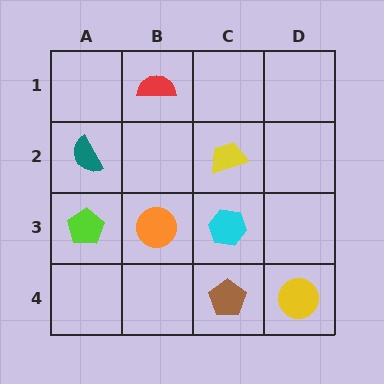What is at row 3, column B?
An orange circle.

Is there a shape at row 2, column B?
No, that cell is empty.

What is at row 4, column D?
A yellow circle.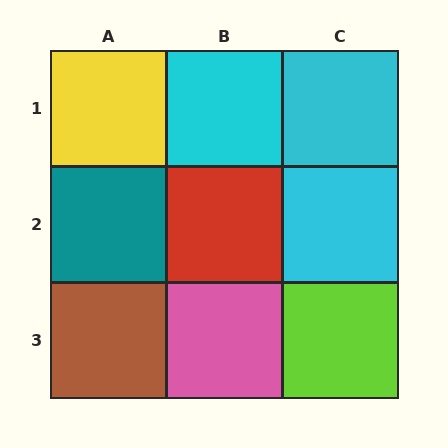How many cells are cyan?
3 cells are cyan.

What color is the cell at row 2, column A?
Teal.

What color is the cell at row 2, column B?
Red.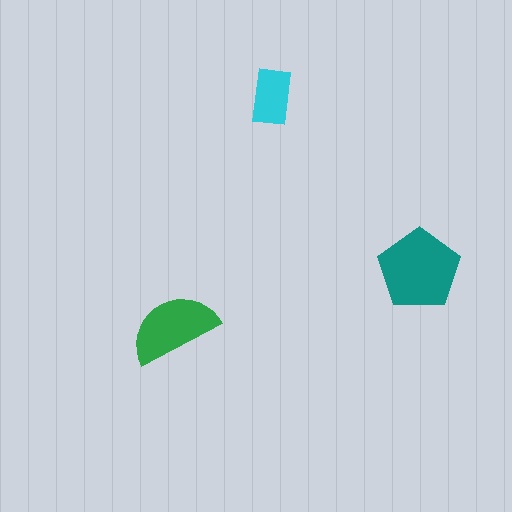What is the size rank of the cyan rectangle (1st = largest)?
3rd.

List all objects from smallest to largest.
The cyan rectangle, the green semicircle, the teal pentagon.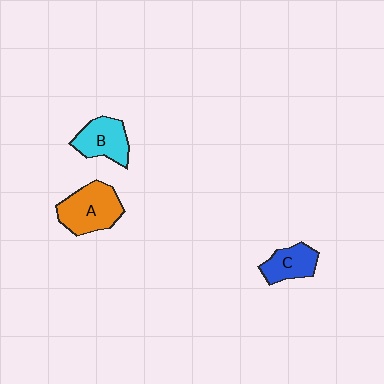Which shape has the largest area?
Shape A (orange).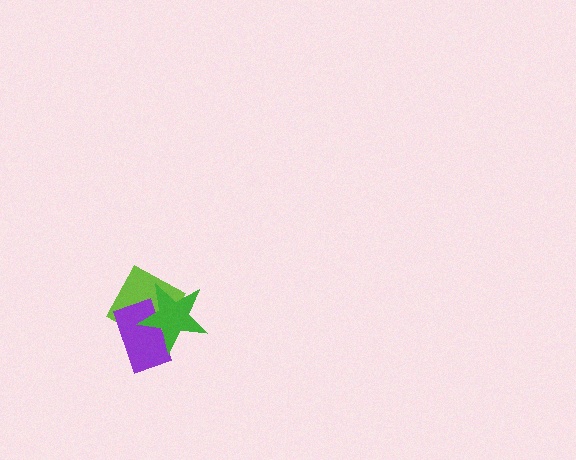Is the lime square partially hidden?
Yes, it is partially covered by another shape.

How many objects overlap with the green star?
2 objects overlap with the green star.